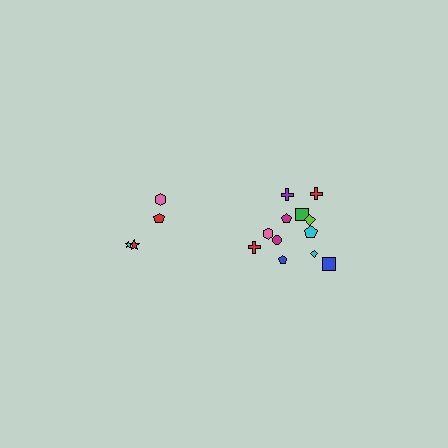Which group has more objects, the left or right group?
The right group.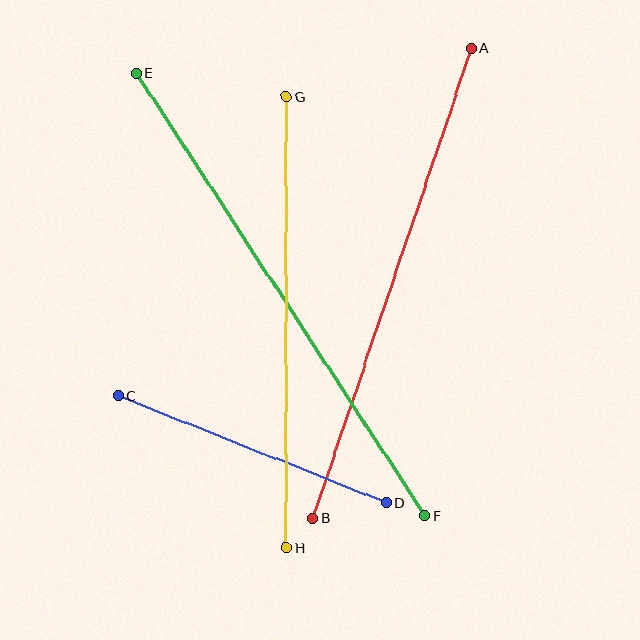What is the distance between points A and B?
The distance is approximately 496 pixels.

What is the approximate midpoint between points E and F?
The midpoint is at approximately (281, 295) pixels.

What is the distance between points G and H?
The distance is approximately 451 pixels.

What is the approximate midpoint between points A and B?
The midpoint is at approximately (392, 284) pixels.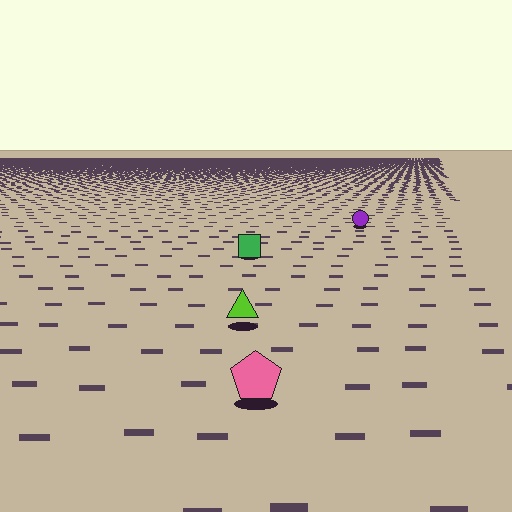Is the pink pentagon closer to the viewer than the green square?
Yes. The pink pentagon is closer — you can tell from the texture gradient: the ground texture is coarser near it.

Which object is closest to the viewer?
The pink pentagon is closest. The texture marks near it are larger and more spread out.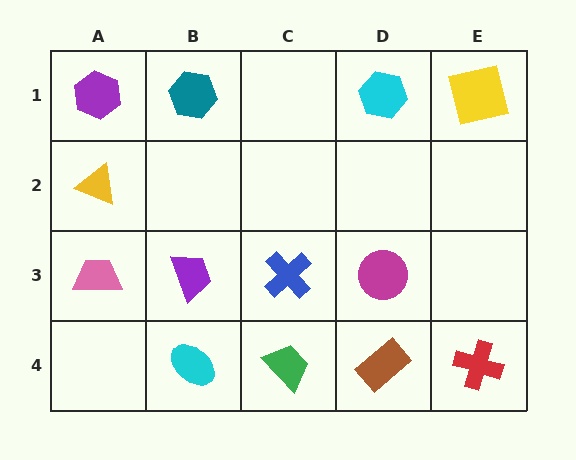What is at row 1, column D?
A cyan hexagon.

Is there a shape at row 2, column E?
No, that cell is empty.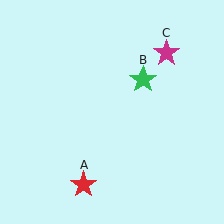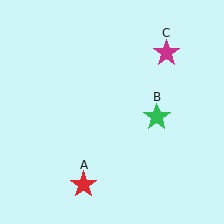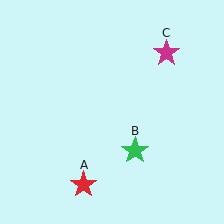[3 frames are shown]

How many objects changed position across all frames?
1 object changed position: green star (object B).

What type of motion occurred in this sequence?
The green star (object B) rotated clockwise around the center of the scene.